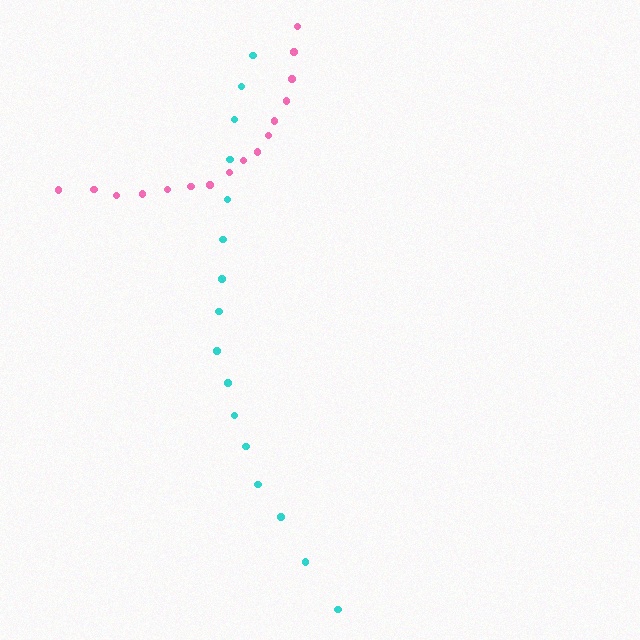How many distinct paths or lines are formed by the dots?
There are 2 distinct paths.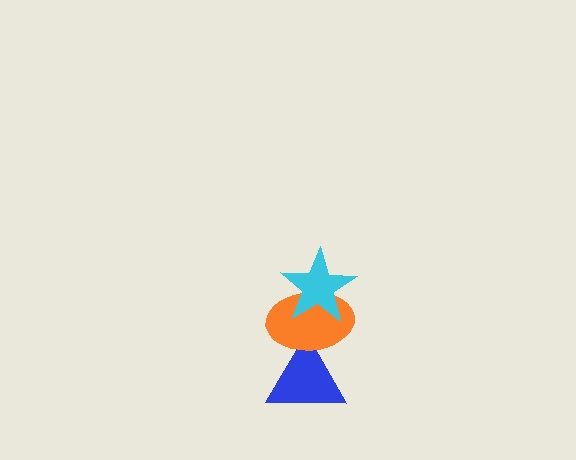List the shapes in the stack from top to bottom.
From top to bottom: the cyan star, the orange ellipse, the blue triangle.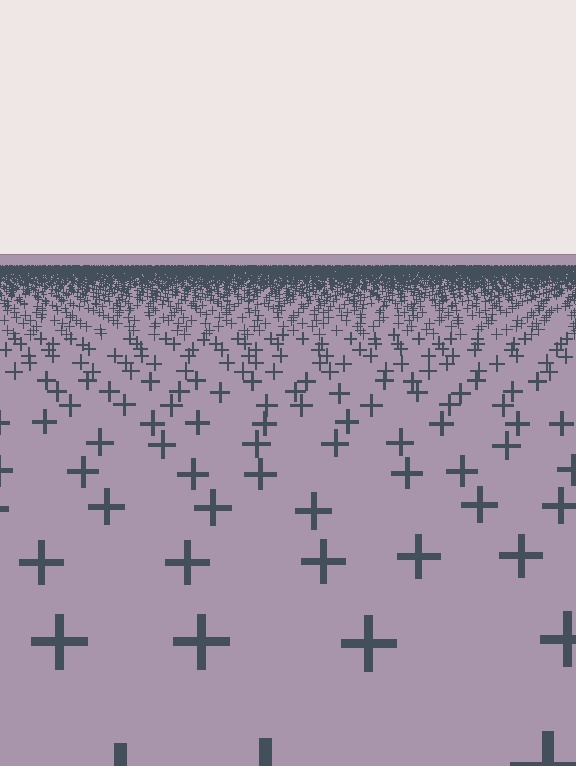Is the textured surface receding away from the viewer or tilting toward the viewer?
The surface is receding away from the viewer. Texture elements get smaller and denser toward the top.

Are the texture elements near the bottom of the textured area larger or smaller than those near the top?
Larger. Near the bottom, elements are closer to the viewer and appear at a bigger on-screen size.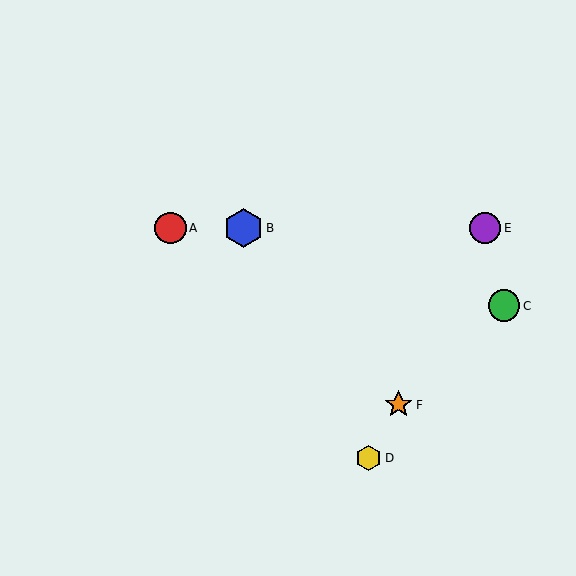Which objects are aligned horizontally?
Objects A, B, E are aligned horizontally.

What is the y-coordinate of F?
Object F is at y≈405.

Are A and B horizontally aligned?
Yes, both are at y≈228.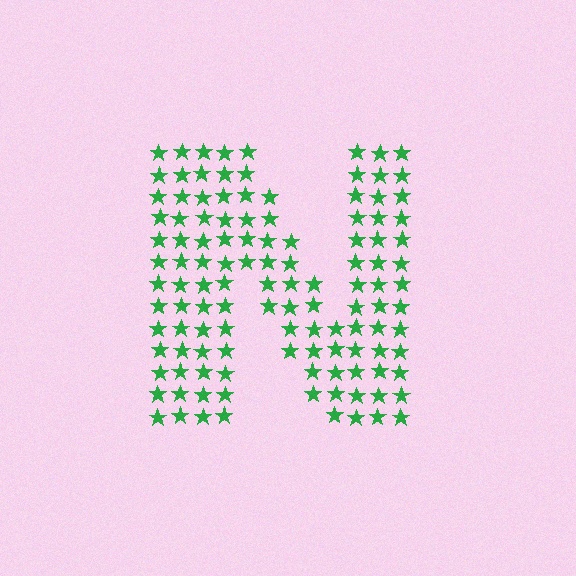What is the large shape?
The large shape is the letter N.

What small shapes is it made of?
It is made of small stars.